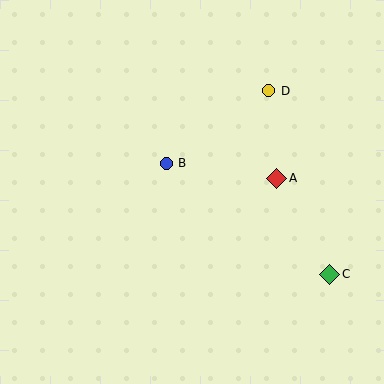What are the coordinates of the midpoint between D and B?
The midpoint between D and B is at (218, 127).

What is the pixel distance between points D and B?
The distance between D and B is 126 pixels.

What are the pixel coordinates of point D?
Point D is at (269, 91).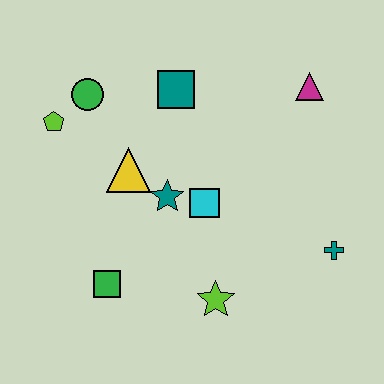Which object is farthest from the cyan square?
The lime pentagon is farthest from the cyan square.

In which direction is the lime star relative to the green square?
The lime star is to the right of the green square.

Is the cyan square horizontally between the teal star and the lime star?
Yes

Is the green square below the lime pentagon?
Yes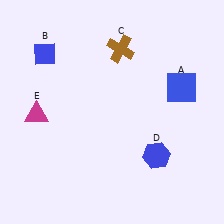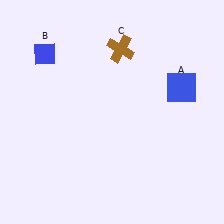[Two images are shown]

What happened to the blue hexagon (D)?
The blue hexagon (D) was removed in Image 2. It was in the bottom-right area of Image 1.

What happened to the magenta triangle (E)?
The magenta triangle (E) was removed in Image 2. It was in the bottom-left area of Image 1.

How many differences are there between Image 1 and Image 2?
There are 2 differences between the two images.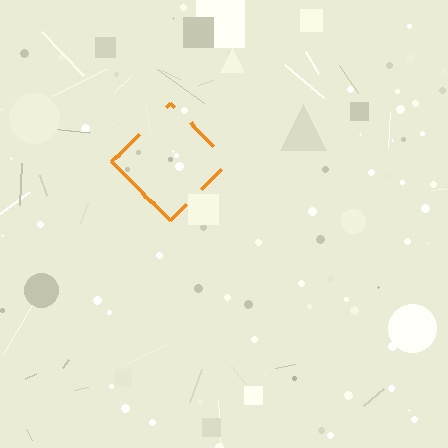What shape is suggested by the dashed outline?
The dashed outline suggests a diamond.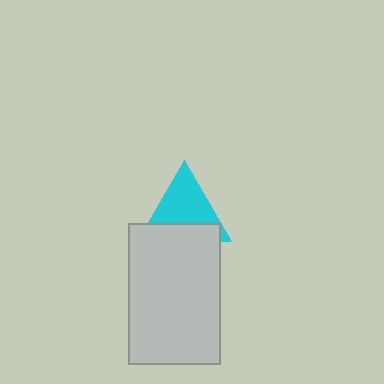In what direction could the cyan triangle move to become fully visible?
The cyan triangle could move up. That would shift it out from behind the light gray rectangle entirely.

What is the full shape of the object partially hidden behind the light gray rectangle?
The partially hidden object is a cyan triangle.